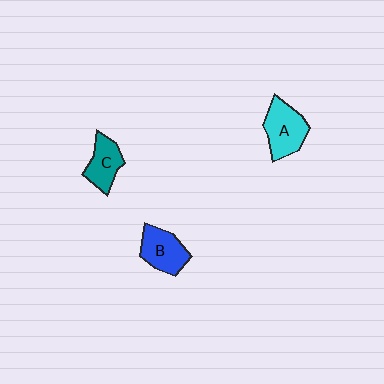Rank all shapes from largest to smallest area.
From largest to smallest: A (cyan), B (blue), C (teal).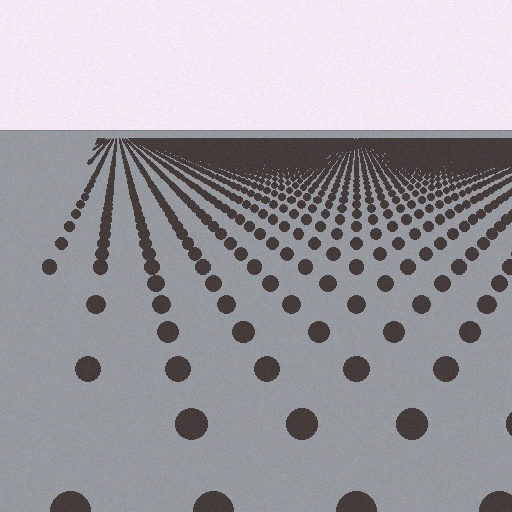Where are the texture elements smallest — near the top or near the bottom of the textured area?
Near the top.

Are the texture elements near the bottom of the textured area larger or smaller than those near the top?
Larger. Near the bottom, elements are closer to the viewer and appear at a bigger on-screen size.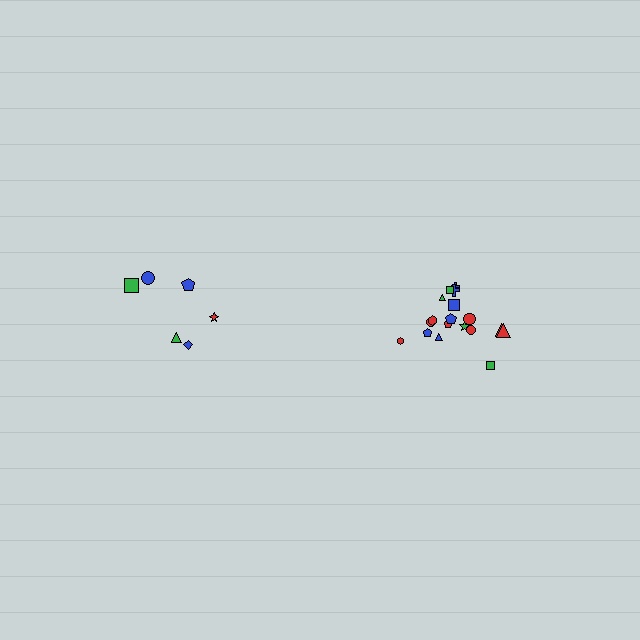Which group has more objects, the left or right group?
The right group.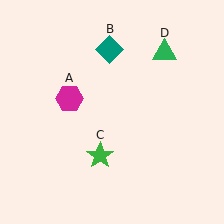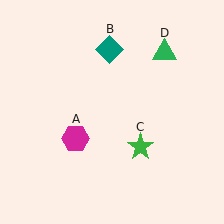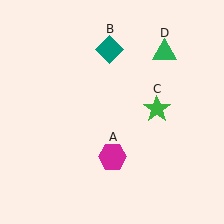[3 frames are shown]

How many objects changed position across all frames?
2 objects changed position: magenta hexagon (object A), green star (object C).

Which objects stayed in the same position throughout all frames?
Teal diamond (object B) and green triangle (object D) remained stationary.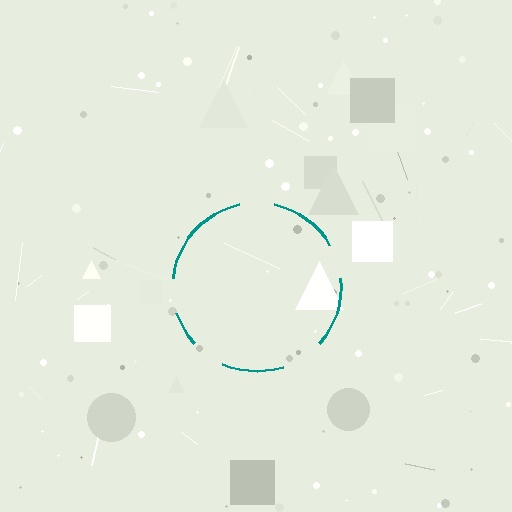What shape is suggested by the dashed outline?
The dashed outline suggests a circle.